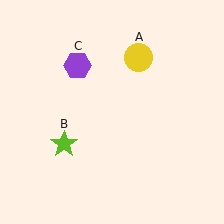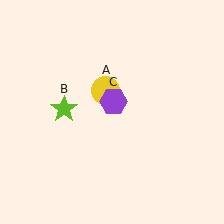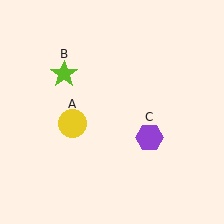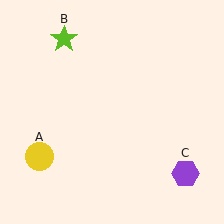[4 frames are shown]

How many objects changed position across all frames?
3 objects changed position: yellow circle (object A), lime star (object B), purple hexagon (object C).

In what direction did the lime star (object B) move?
The lime star (object B) moved up.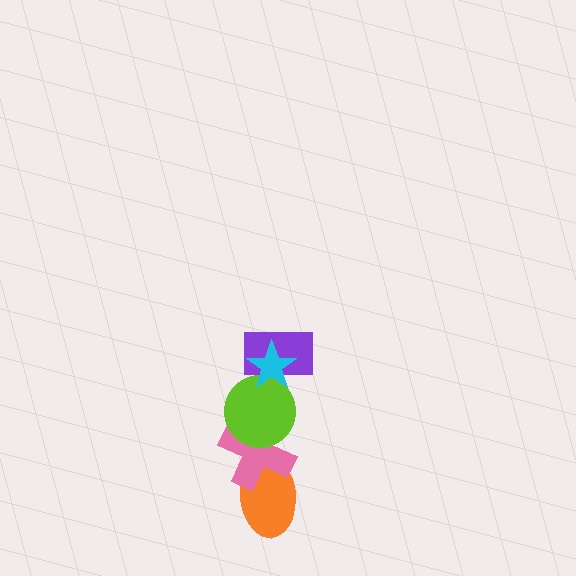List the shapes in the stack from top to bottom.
From top to bottom: the cyan star, the purple rectangle, the lime circle, the pink cross, the orange ellipse.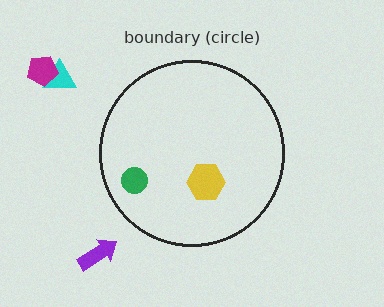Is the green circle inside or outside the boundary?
Inside.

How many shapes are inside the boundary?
2 inside, 3 outside.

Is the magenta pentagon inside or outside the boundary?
Outside.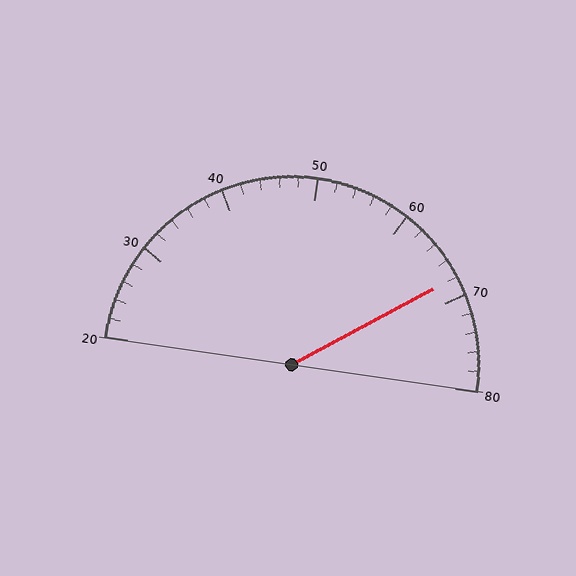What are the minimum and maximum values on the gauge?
The gauge ranges from 20 to 80.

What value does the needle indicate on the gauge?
The needle indicates approximately 68.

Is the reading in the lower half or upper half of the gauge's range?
The reading is in the upper half of the range (20 to 80).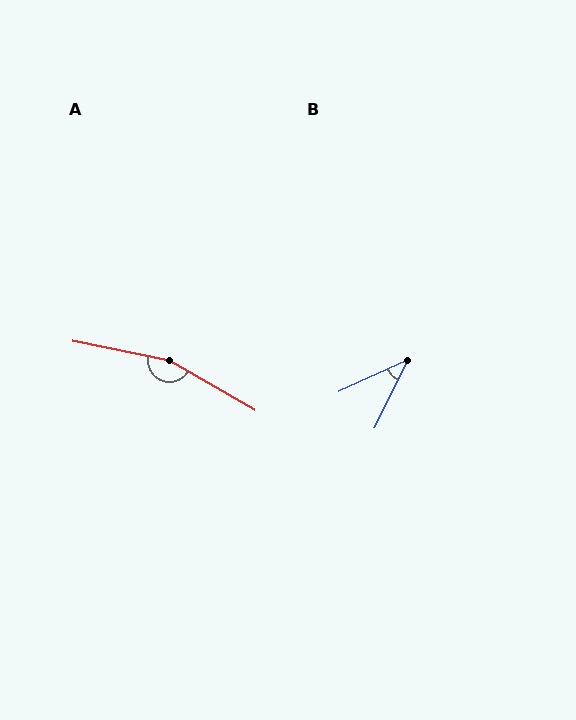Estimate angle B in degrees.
Approximately 39 degrees.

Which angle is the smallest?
B, at approximately 39 degrees.